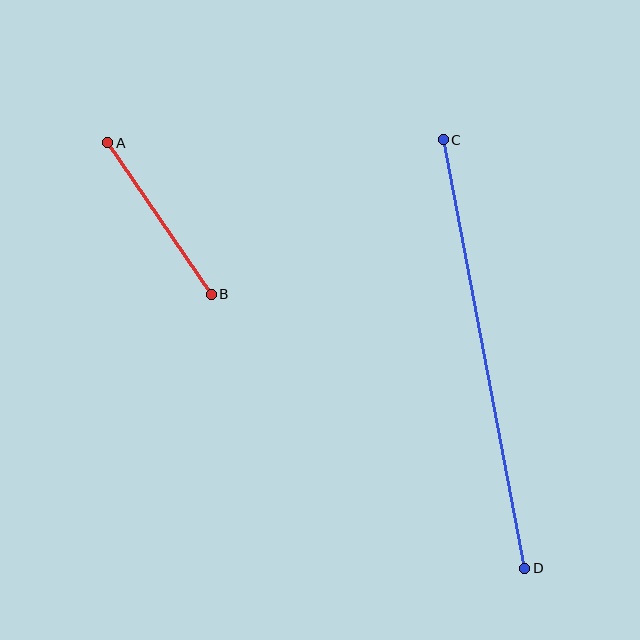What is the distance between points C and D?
The distance is approximately 436 pixels.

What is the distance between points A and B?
The distance is approximately 183 pixels.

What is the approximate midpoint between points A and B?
The midpoint is at approximately (159, 218) pixels.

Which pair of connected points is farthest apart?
Points C and D are farthest apart.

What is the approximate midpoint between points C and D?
The midpoint is at approximately (484, 354) pixels.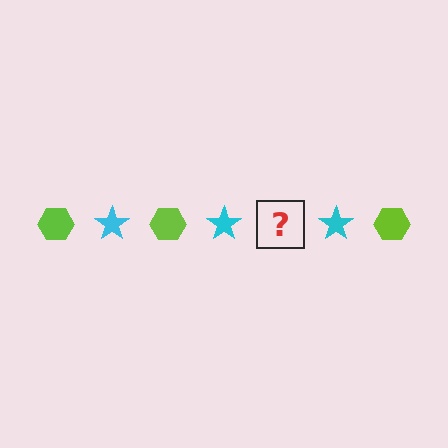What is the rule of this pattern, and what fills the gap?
The rule is that the pattern alternates between lime hexagon and cyan star. The gap should be filled with a lime hexagon.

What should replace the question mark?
The question mark should be replaced with a lime hexagon.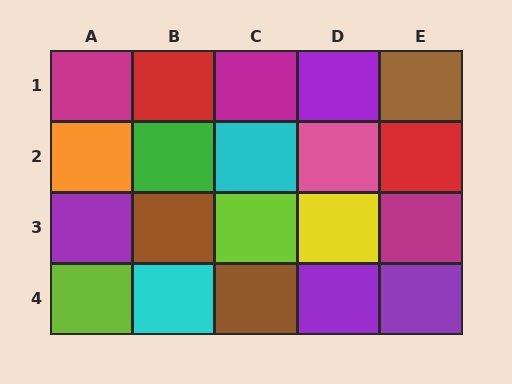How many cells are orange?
1 cell is orange.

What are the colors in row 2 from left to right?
Orange, green, cyan, pink, red.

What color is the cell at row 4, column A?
Lime.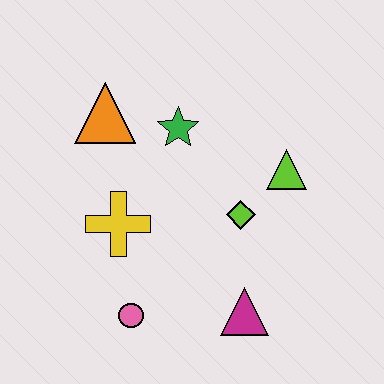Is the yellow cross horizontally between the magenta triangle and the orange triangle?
Yes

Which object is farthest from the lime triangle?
The pink circle is farthest from the lime triangle.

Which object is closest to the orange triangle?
The green star is closest to the orange triangle.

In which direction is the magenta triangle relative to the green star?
The magenta triangle is below the green star.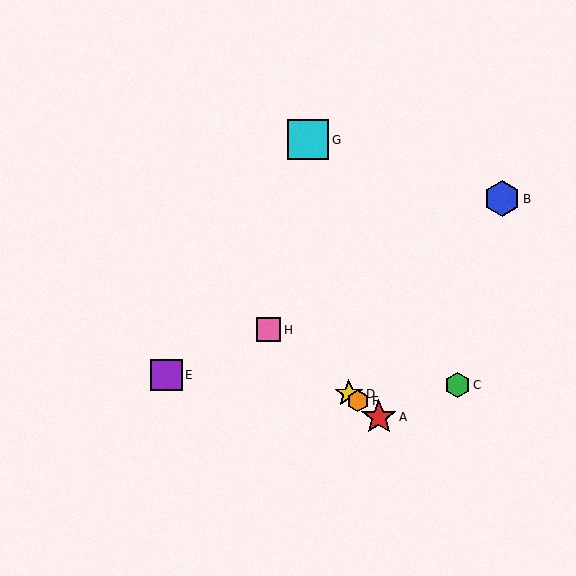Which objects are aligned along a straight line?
Objects A, D, F, H are aligned along a straight line.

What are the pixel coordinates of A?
Object A is at (379, 417).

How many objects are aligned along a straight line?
4 objects (A, D, F, H) are aligned along a straight line.